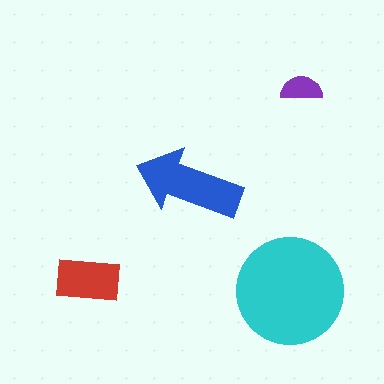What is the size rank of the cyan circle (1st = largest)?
1st.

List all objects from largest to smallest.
The cyan circle, the blue arrow, the red rectangle, the purple semicircle.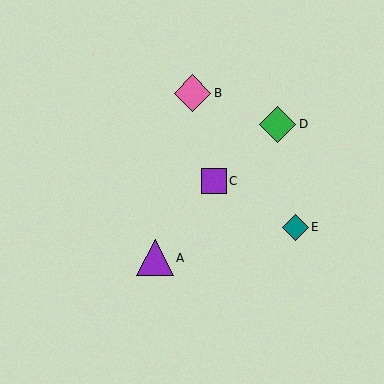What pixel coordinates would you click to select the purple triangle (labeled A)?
Click at (155, 258) to select the purple triangle A.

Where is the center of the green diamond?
The center of the green diamond is at (277, 124).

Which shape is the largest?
The pink diamond (labeled B) is the largest.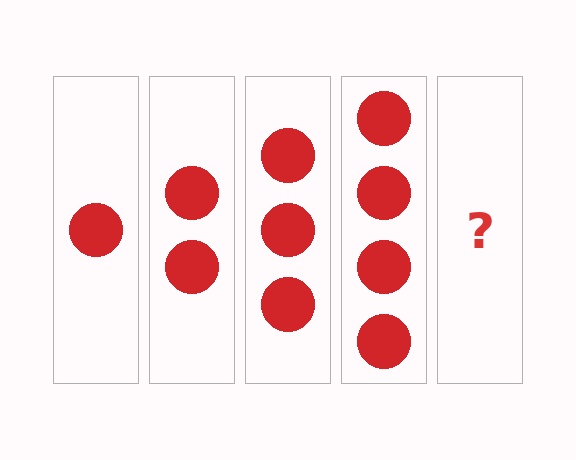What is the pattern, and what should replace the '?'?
The pattern is that each step adds one more circle. The '?' should be 5 circles.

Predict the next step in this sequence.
The next step is 5 circles.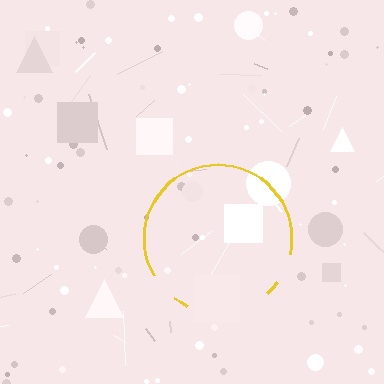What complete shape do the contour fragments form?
The contour fragments form a circle.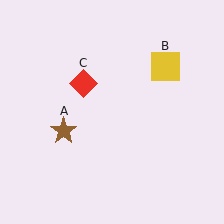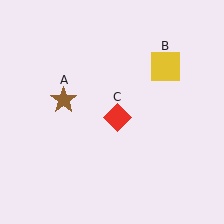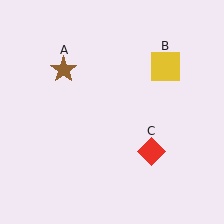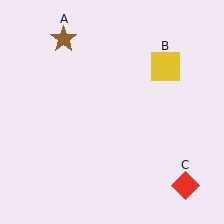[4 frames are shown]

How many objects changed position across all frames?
2 objects changed position: brown star (object A), red diamond (object C).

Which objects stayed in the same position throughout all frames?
Yellow square (object B) remained stationary.